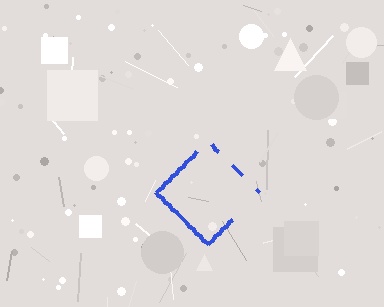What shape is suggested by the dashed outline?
The dashed outline suggests a diamond.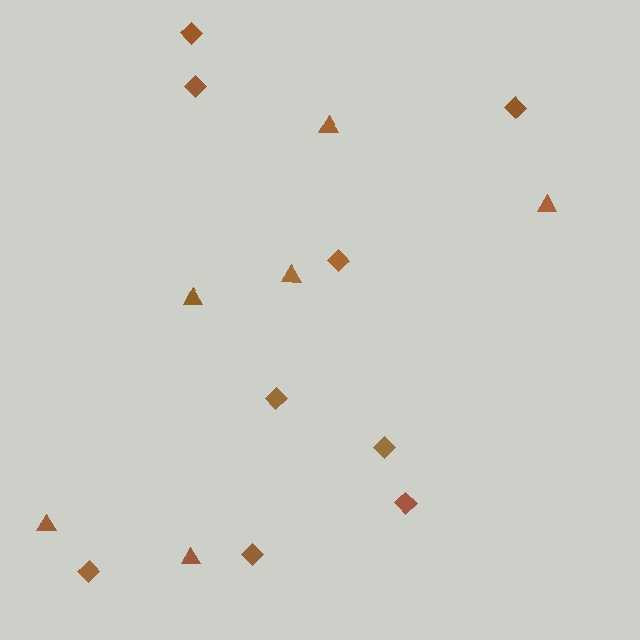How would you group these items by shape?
There are 2 groups: one group of triangles (6) and one group of diamonds (9).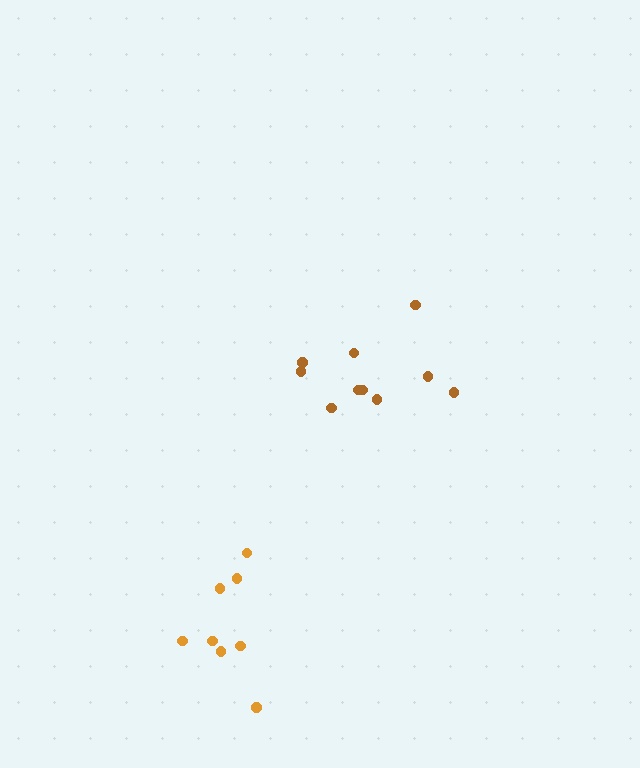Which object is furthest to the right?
The brown cluster is rightmost.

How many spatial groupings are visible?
There are 2 spatial groupings.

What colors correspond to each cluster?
The clusters are colored: brown, orange.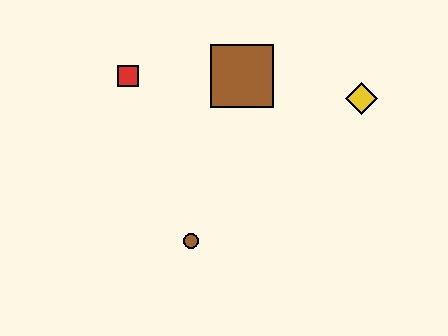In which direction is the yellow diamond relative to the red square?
The yellow diamond is to the right of the red square.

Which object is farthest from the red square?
The yellow diamond is farthest from the red square.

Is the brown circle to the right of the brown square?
No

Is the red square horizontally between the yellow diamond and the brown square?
No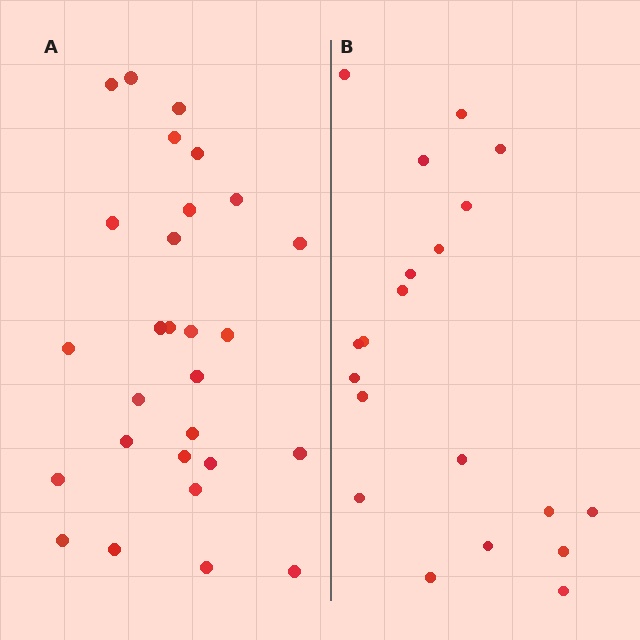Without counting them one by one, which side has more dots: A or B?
Region A (the left region) has more dots.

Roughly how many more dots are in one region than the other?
Region A has roughly 8 or so more dots than region B.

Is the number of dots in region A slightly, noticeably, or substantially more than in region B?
Region A has noticeably more, but not dramatically so. The ratio is roughly 1.4 to 1.